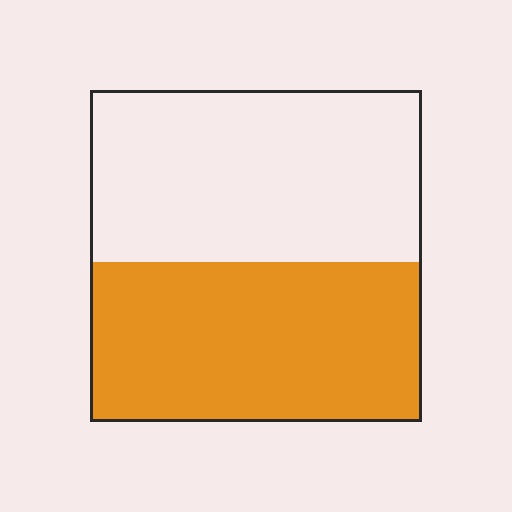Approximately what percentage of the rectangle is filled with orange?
Approximately 50%.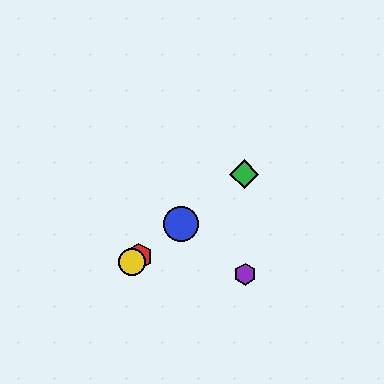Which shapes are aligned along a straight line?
The red hexagon, the blue circle, the green diamond, the yellow circle are aligned along a straight line.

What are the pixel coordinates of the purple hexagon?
The purple hexagon is at (245, 274).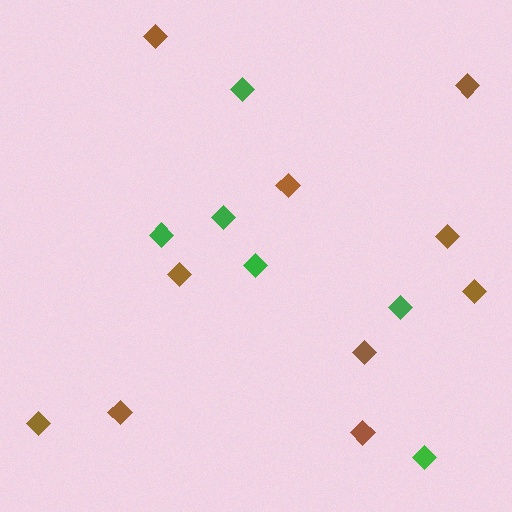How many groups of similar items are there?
There are 2 groups: one group of green diamonds (6) and one group of brown diamonds (10).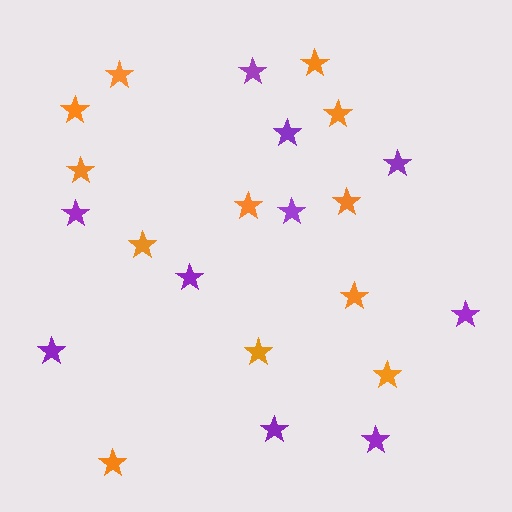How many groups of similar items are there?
There are 2 groups: one group of orange stars (12) and one group of purple stars (10).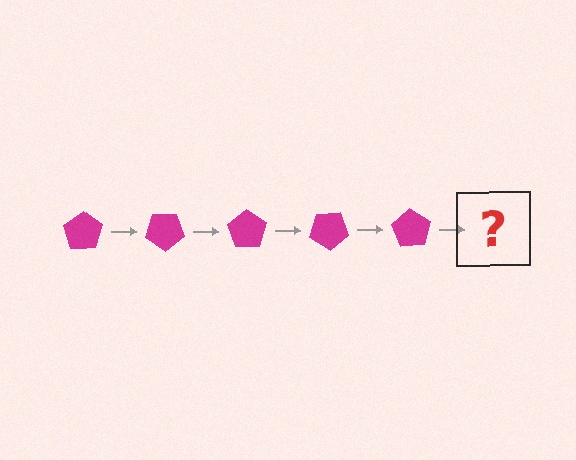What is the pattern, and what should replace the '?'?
The pattern is that the pentagon rotates 35 degrees each step. The '?' should be a magenta pentagon rotated 175 degrees.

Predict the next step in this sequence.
The next step is a magenta pentagon rotated 175 degrees.